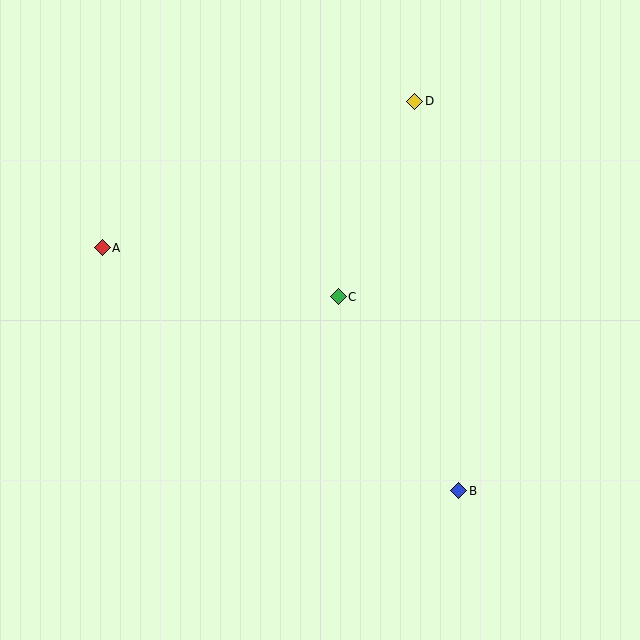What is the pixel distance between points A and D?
The distance between A and D is 345 pixels.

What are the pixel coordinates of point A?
Point A is at (102, 248).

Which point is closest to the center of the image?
Point C at (338, 297) is closest to the center.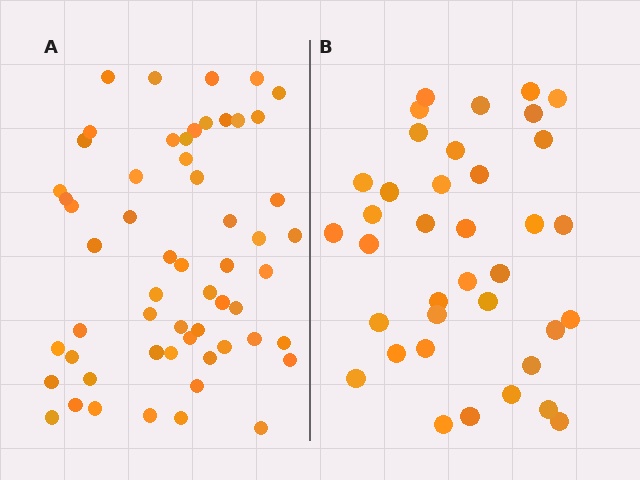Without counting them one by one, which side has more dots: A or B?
Region A (the left region) has more dots.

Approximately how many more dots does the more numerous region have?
Region A has approximately 20 more dots than region B.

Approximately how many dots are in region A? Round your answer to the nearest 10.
About 60 dots. (The exact count is 57, which rounds to 60.)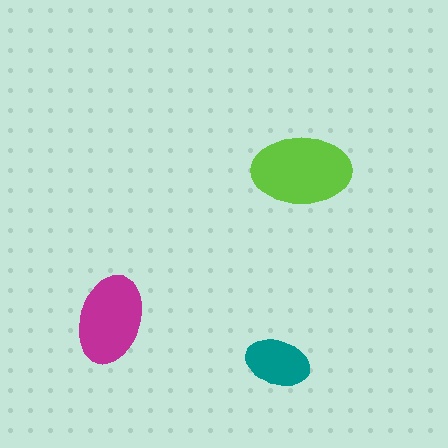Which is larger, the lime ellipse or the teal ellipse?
The lime one.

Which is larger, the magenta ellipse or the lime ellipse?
The lime one.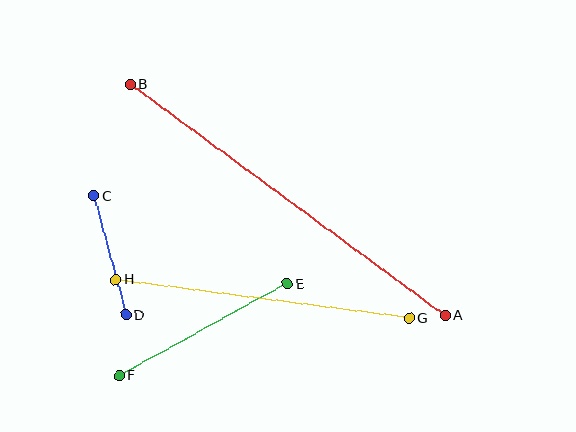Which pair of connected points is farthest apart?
Points A and B are farthest apart.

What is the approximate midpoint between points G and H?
The midpoint is at approximately (263, 299) pixels.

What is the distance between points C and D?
The distance is approximately 123 pixels.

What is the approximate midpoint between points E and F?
The midpoint is at approximately (203, 330) pixels.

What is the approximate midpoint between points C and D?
The midpoint is at approximately (110, 255) pixels.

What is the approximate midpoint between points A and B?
The midpoint is at approximately (288, 200) pixels.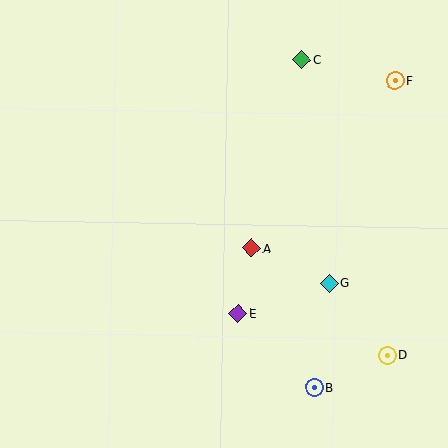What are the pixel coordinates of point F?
Point F is at (395, 81).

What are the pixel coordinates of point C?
Point C is at (302, 60).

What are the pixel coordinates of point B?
Point B is at (314, 387).